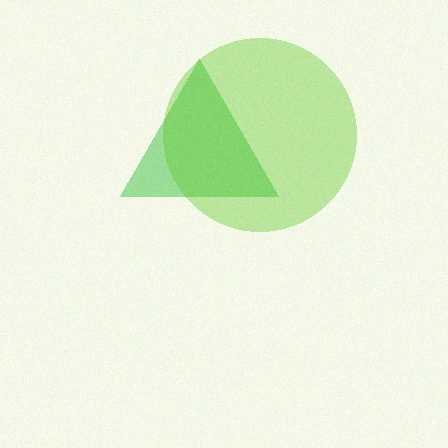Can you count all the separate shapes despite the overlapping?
Yes, there are 2 separate shapes.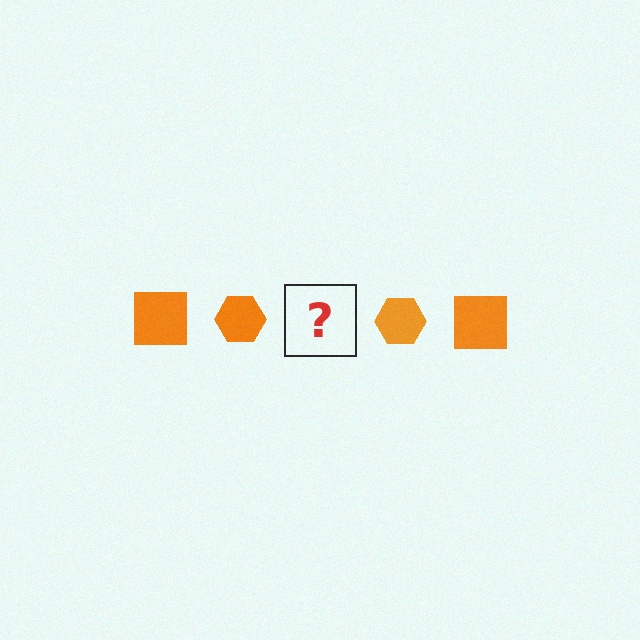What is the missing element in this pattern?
The missing element is an orange square.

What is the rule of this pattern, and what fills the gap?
The rule is that the pattern cycles through square, hexagon shapes in orange. The gap should be filled with an orange square.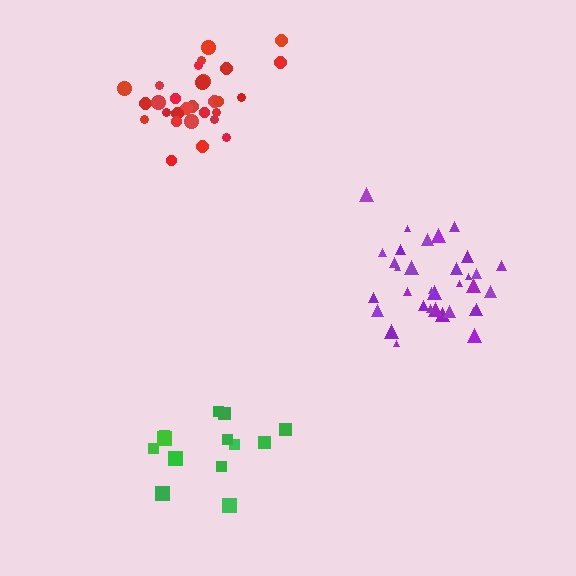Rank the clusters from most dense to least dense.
red, purple, green.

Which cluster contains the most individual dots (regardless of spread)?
Purple (34).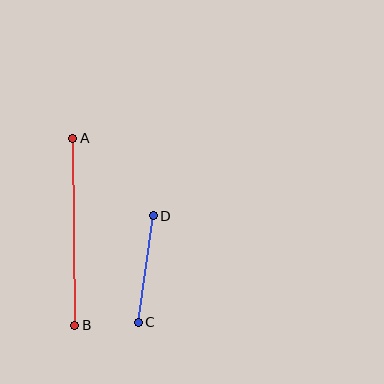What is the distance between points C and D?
The distance is approximately 108 pixels.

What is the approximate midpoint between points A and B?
The midpoint is at approximately (74, 232) pixels.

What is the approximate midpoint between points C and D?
The midpoint is at approximately (146, 269) pixels.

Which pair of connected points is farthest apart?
Points A and B are farthest apart.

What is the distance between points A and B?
The distance is approximately 187 pixels.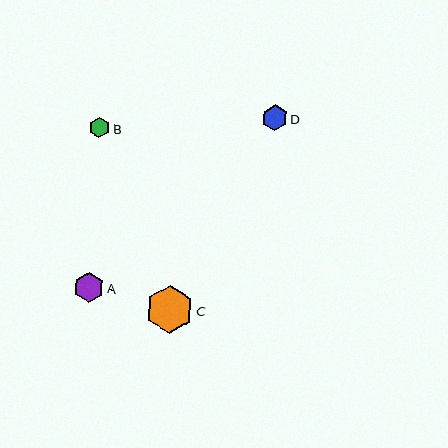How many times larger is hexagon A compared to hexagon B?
Hexagon A is approximately 1.5 times the size of hexagon B.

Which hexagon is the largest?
Hexagon C is the largest with a size of approximately 47 pixels.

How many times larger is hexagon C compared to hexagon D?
Hexagon C is approximately 1.8 times the size of hexagon D.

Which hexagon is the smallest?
Hexagon B is the smallest with a size of approximately 21 pixels.